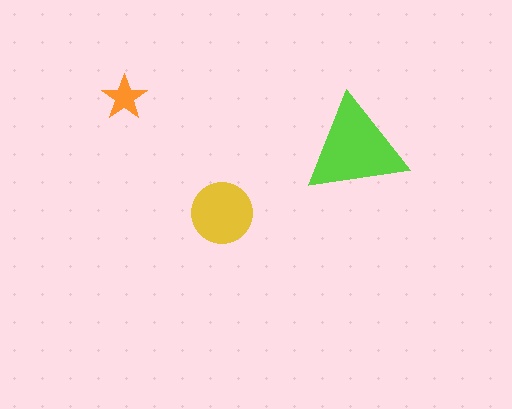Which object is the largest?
The lime triangle.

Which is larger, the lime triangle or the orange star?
The lime triangle.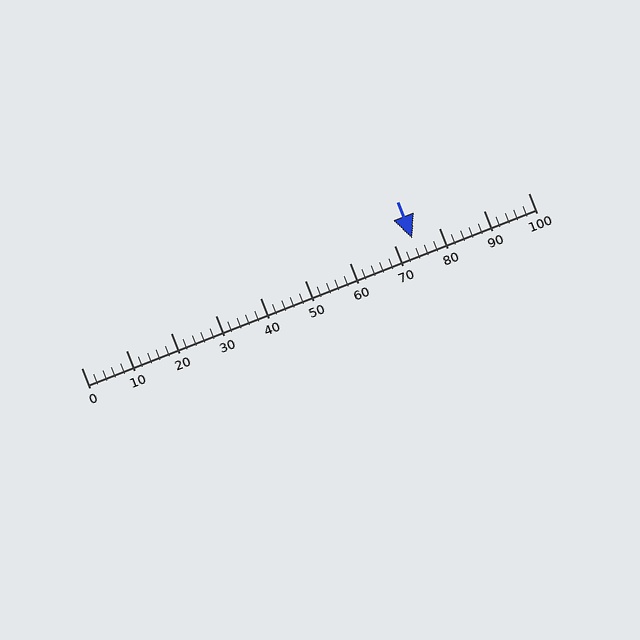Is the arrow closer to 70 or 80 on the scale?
The arrow is closer to 70.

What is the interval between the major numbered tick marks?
The major tick marks are spaced 10 units apart.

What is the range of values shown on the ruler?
The ruler shows values from 0 to 100.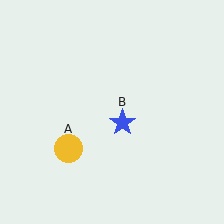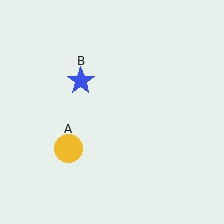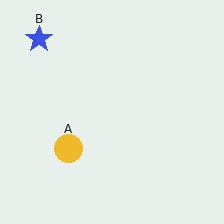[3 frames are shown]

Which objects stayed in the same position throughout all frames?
Yellow circle (object A) remained stationary.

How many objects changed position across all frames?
1 object changed position: blue star (object B).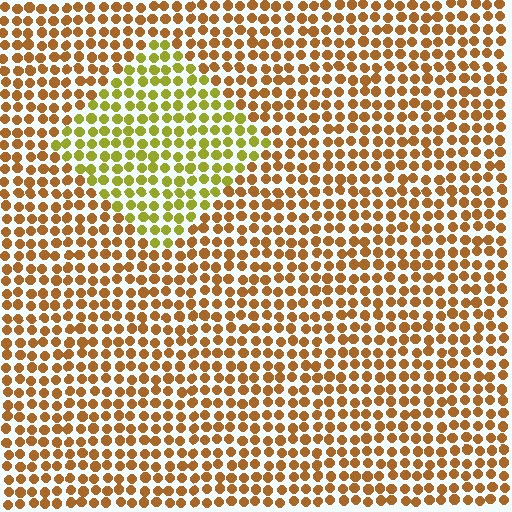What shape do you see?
I see a diamond.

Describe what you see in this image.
The image is filled with small brown elements in a uniform arrangement. A diamond-shaped region is visible where the elements are tinted to a slightly different hue, forming a subtle color boundary.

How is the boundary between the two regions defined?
The boundary is defined purely by a slight shift in hue (about 39 degrees). Spacing, size, and orientation are identical on both sides.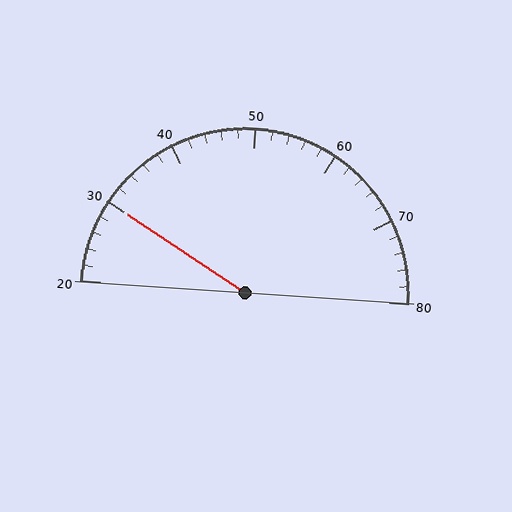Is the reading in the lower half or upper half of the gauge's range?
The reading is in the lower half of the range (20 to 80).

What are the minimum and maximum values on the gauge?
The gauge ranges from 20 to 80.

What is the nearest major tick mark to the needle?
The nearest major tick mark is 30.